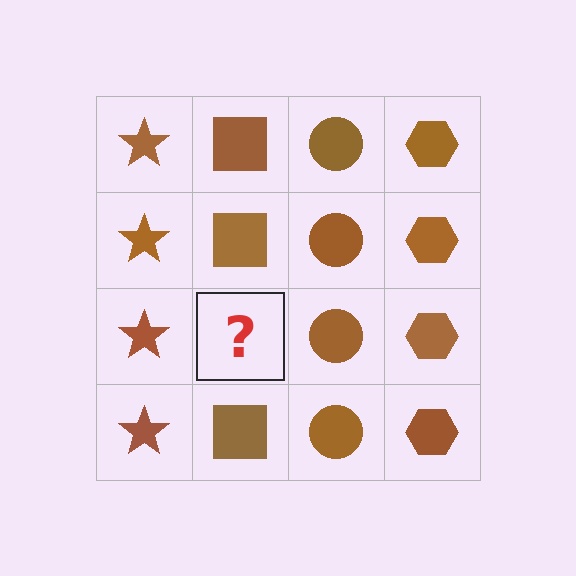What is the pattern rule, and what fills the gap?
The rule is that each column has a consistent shape. The gap should be filled with a brown square.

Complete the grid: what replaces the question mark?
The question mark should be replaced with a brown square.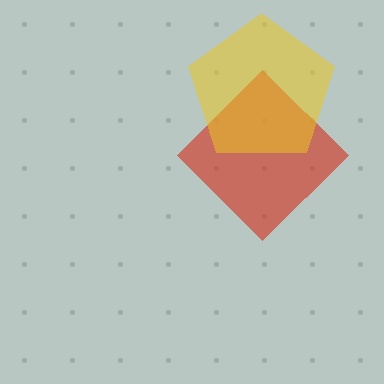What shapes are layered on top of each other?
The layered shapes are: a red diamond, a yellow pentagon.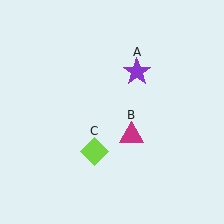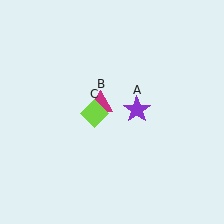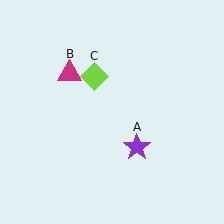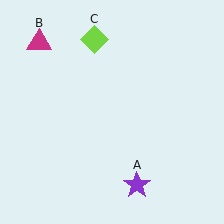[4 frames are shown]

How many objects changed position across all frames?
3 objects changed position: purple star (object A), magenta triangle (object B), lime diamond (object C).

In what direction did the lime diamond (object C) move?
The lime diamond (object C) moved up.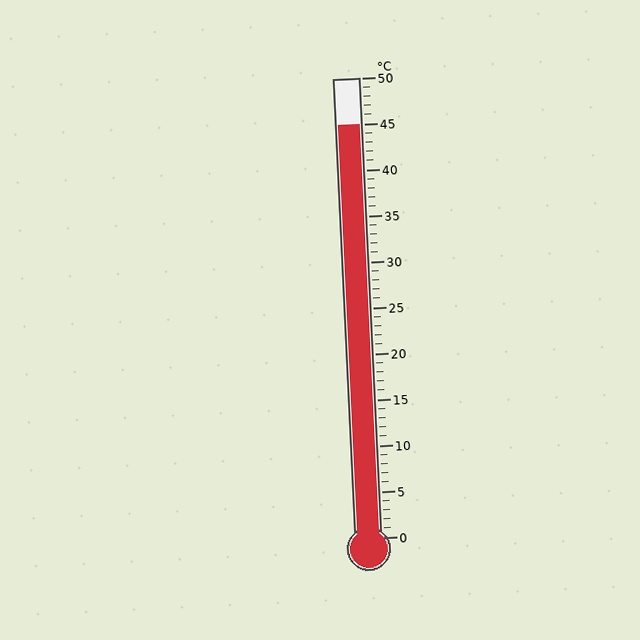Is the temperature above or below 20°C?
The temperature is above 20°C.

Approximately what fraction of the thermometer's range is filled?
The thermometer is filled to approximately 90% of its range.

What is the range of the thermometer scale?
The thermometer scale ranges from 0°C to 50°C.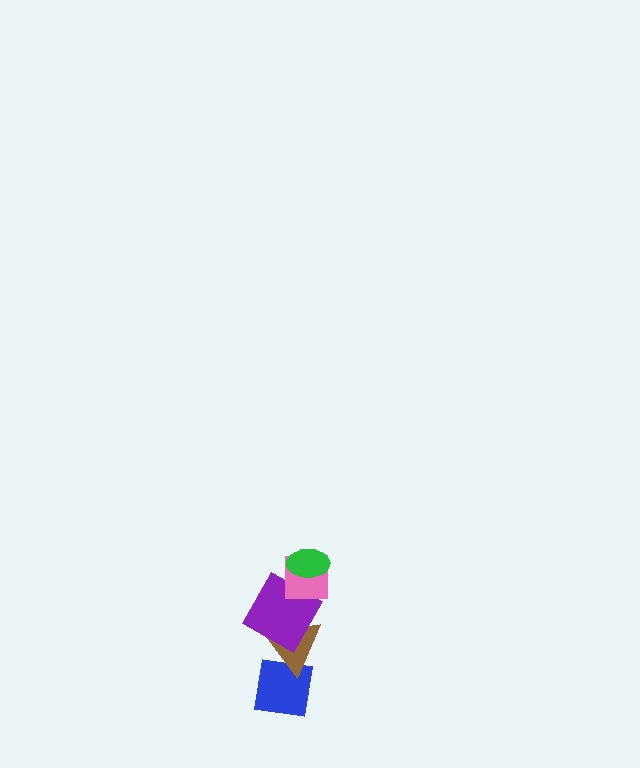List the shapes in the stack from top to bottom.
From top to bottom: the green ellipse, the pink square, the purple square, the brown triangle, the blue square.